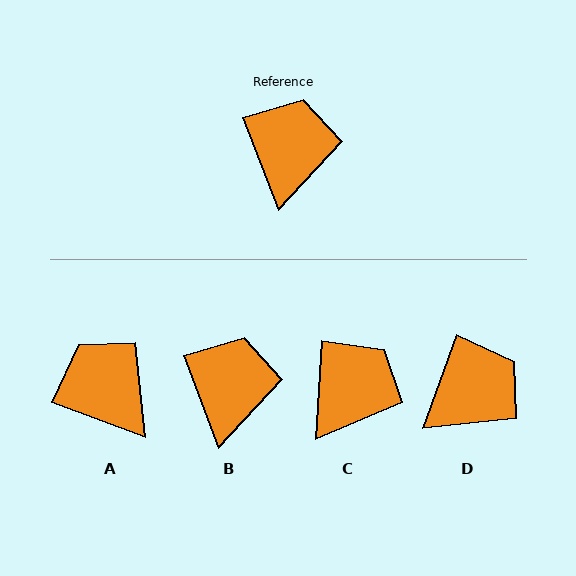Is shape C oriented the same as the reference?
No, it is off by about 24 degrees.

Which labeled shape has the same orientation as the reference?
B.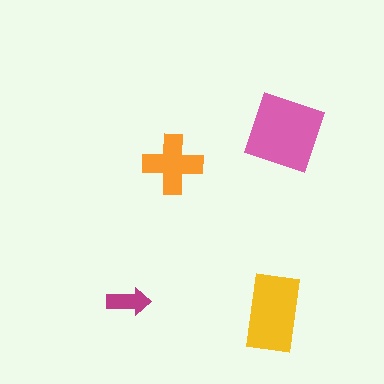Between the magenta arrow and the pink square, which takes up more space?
The pink square.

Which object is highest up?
The pink square is topmost.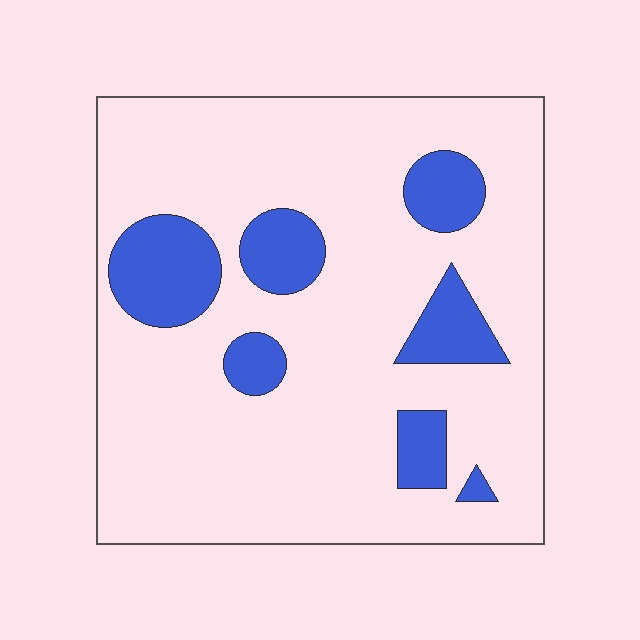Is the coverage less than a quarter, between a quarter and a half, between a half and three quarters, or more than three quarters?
Less than a quarter.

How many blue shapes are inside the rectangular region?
7.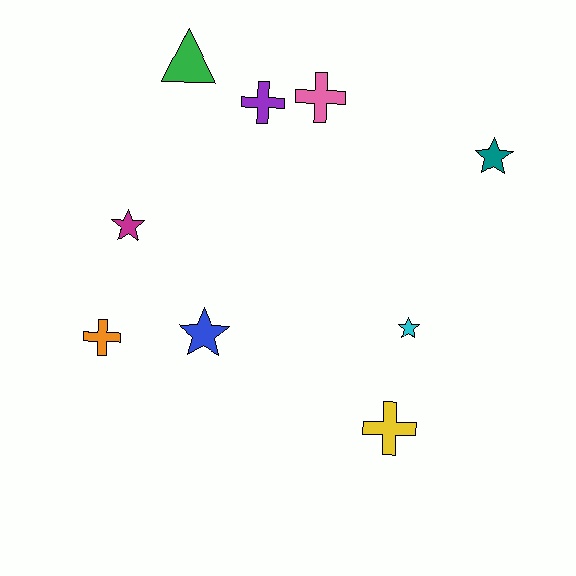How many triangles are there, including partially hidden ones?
There is 1 triangle.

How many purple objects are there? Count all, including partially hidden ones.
There is 1 purple object.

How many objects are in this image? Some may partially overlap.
There are 9 objects.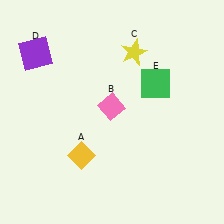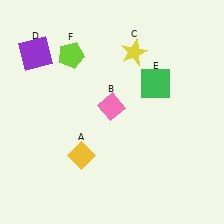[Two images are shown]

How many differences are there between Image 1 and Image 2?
There is 1 difference between the two images.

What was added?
A lime pentagon (F) was added in Image 2.